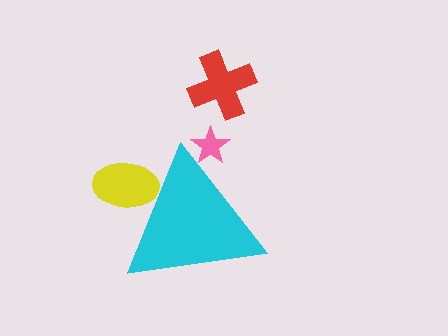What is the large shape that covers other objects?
A cyan triangle.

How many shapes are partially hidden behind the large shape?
2 shapes are partially hidden.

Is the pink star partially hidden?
Yes, the pink star is partially hidden behind the cyan triangle.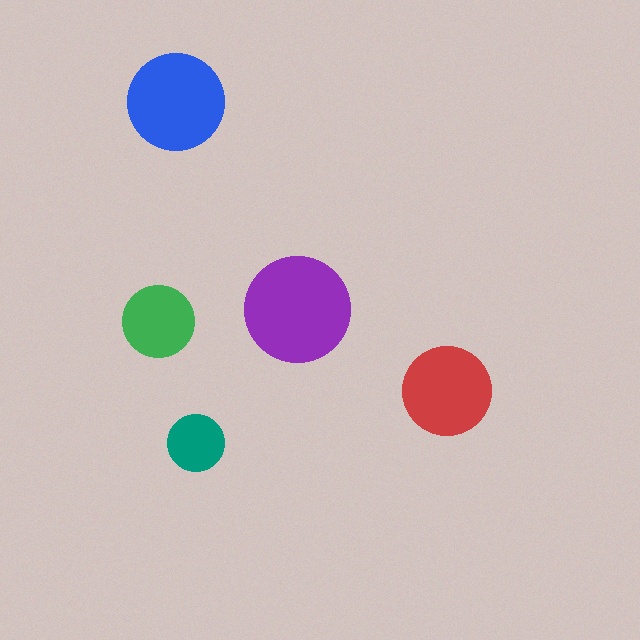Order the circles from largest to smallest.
the purple one, the blue one, the red one, the green one, the teal one.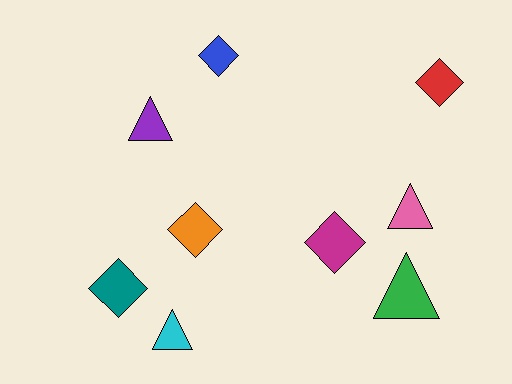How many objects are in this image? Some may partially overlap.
There are 9 objects.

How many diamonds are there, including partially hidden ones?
There are 5 diamonds.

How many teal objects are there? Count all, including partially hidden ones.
There is 1 teal object.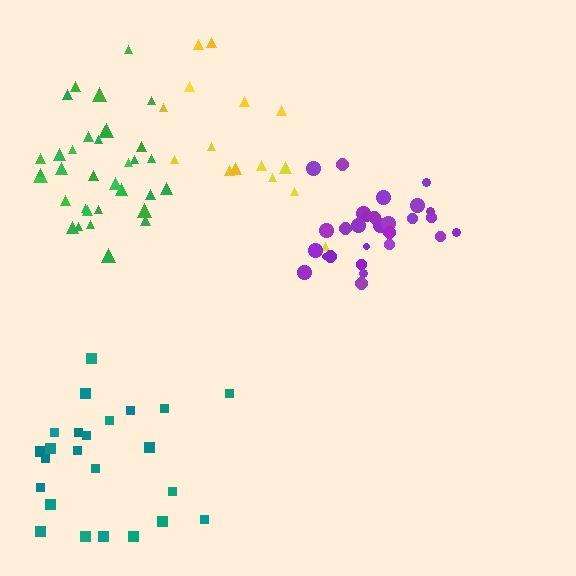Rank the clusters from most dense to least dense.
green, purple, teal, yellow.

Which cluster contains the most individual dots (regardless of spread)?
Green (34).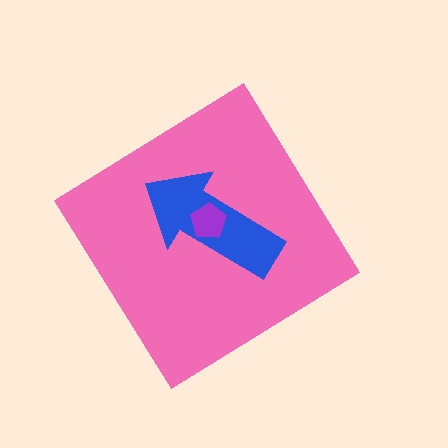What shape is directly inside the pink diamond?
The blue arrow.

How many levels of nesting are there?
3.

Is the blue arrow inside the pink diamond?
Yes.